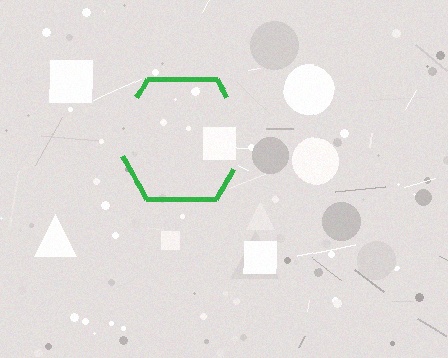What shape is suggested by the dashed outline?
The dashed outline suggests a hexagon.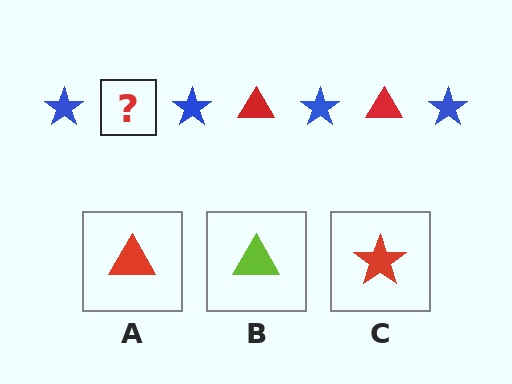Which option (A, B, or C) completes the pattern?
A.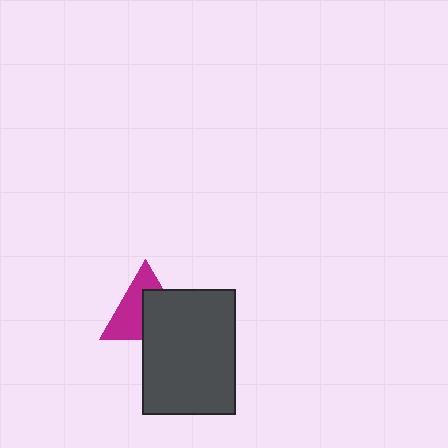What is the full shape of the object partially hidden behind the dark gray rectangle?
The partially hidden object is a magenta triangle.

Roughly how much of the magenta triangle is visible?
About half of it is visible (roughly 52%).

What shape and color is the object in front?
The object in front is a dark gray rectangle.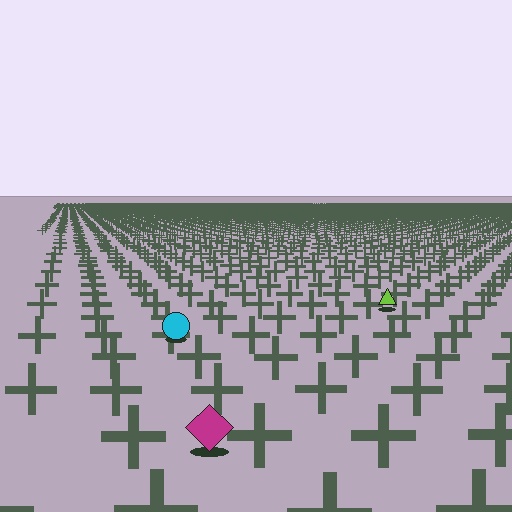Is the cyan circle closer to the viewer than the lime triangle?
Yes. The cyan circle is closer — you can tell from the texture gradient: the ground texture is coarser near it.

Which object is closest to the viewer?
The magenta diamond is closest. The texture marks near it are larger and more spread out.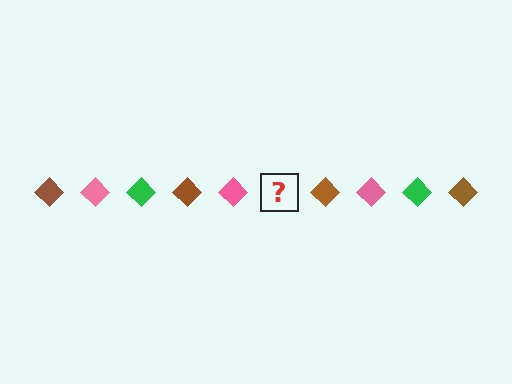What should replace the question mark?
The question mark should be replaced with a green diamond.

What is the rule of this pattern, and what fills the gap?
The rule is that the pattern cycles through brown, pink, green diamonds. The gap should be filled with a green diamond.